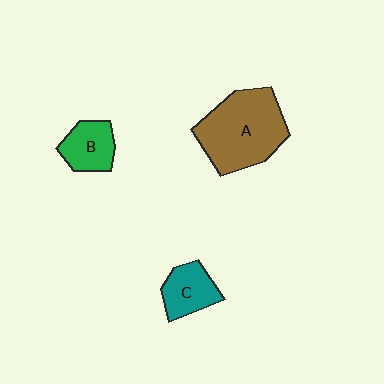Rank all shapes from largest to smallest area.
From largest to smallest: A (brown), C (teal), B (green).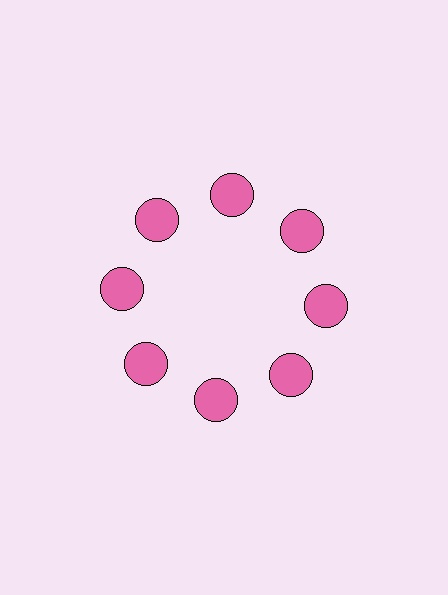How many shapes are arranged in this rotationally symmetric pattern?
There are 8 shapes, arranged in 8 groups of 1.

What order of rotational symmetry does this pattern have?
This pattern has 8-fold rotational symmetry.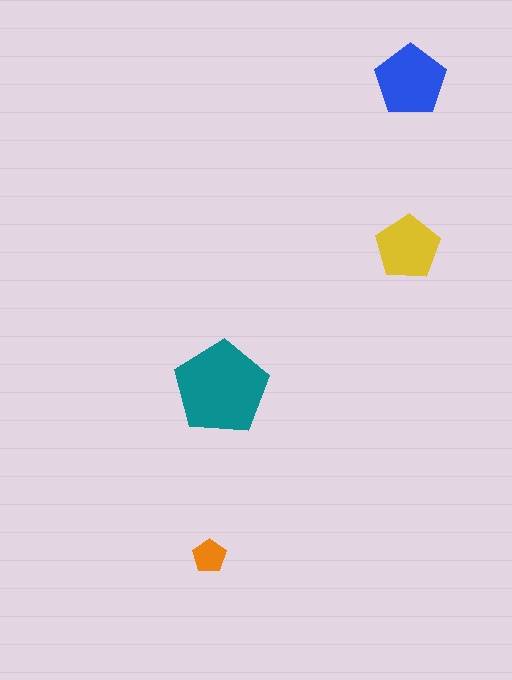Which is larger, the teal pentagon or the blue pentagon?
The teal one.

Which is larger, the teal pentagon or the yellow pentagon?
The teal one.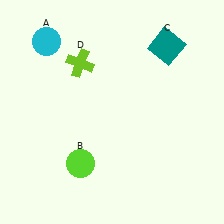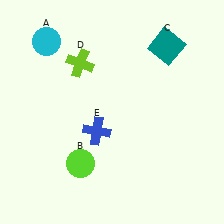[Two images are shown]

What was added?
A blue cross (E) was added in Image 2.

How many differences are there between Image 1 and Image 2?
There is 1 difference between the two images.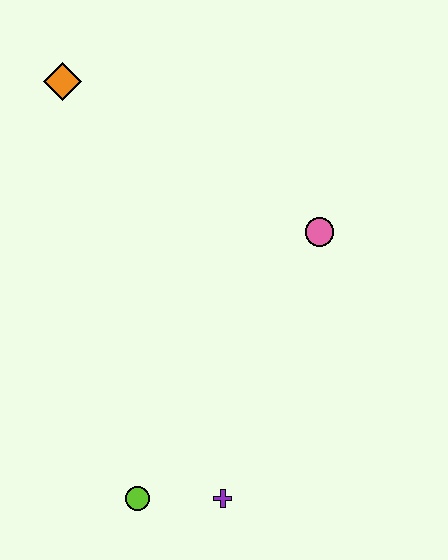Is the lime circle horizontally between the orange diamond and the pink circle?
Yes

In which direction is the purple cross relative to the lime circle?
The purple cross is to the right of the lime circle.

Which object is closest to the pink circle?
The purple cross is closest to the pink circle.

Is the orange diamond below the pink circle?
No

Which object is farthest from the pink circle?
The lime circle is farthest from the pink circle.